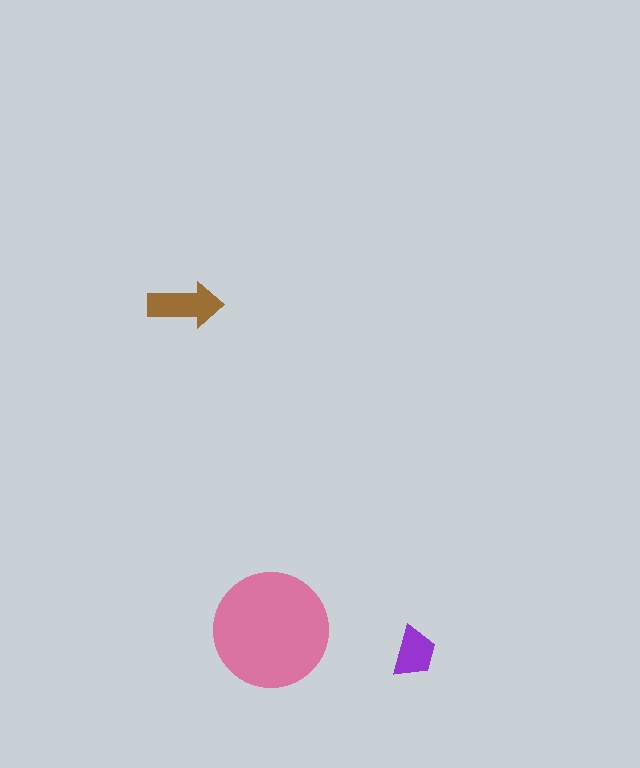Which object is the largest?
The pink circle.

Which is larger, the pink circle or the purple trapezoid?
The pink circle.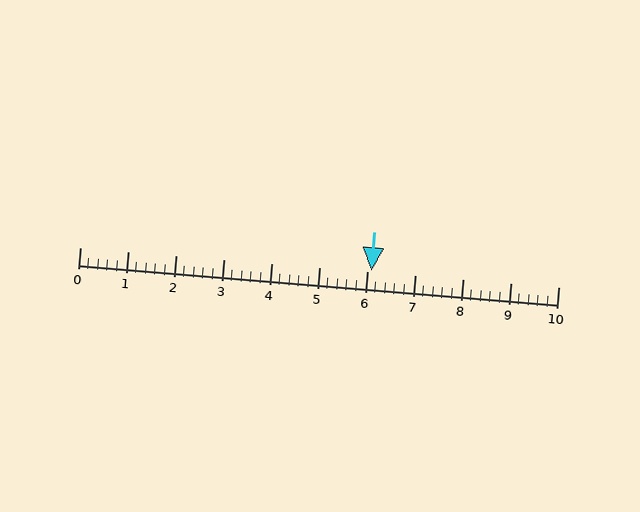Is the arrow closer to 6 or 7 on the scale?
The arrow is closer to 6.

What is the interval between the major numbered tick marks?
The major tick marks are spaced 1 units apart.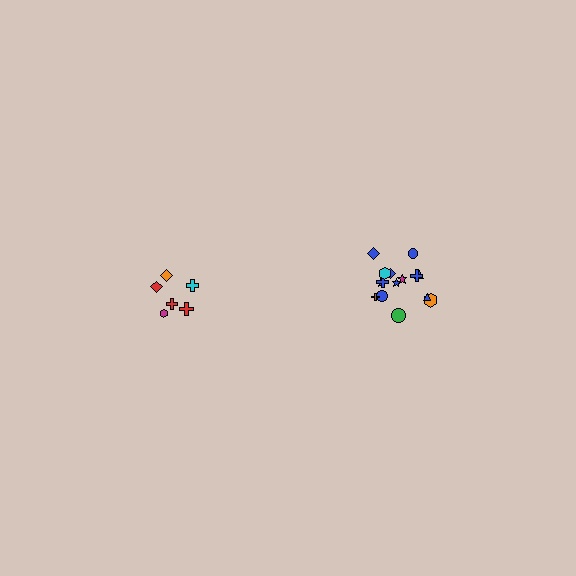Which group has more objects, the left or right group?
The right group.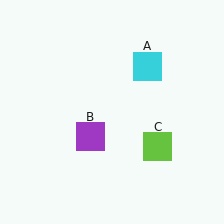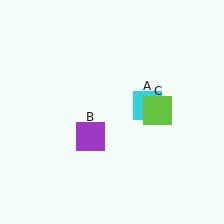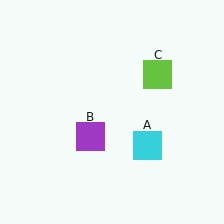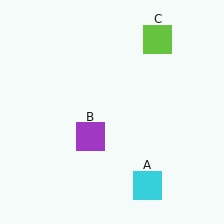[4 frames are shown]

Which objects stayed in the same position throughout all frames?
Purple square (object B) remained stationary.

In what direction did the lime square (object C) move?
The lime square (object C) moved up.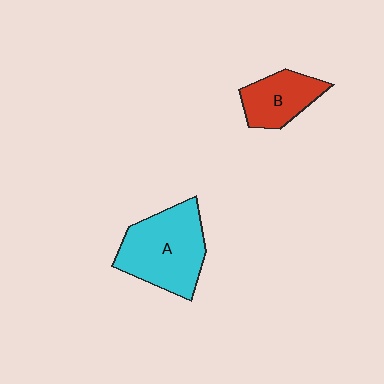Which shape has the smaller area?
Shape B (red).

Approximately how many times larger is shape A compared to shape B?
Approximately 1.8 times.